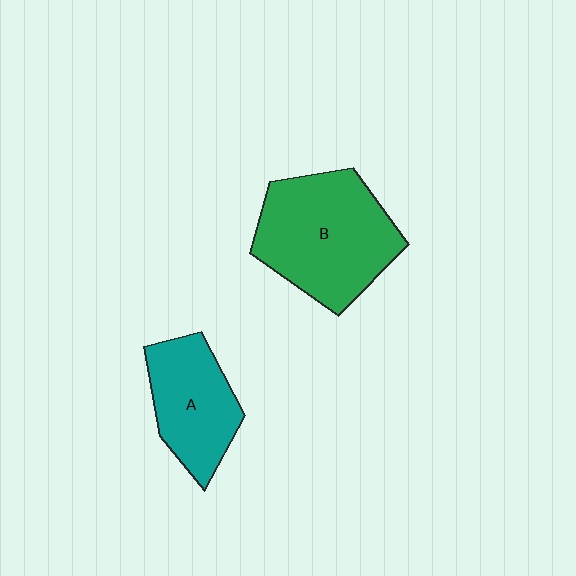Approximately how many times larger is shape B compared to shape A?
Approximately 1.5 times.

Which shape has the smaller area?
Shape A (teal).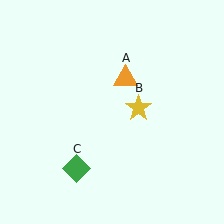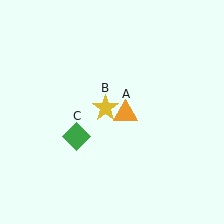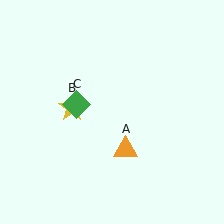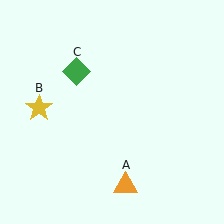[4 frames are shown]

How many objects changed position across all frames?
3 objects changed position: orange triangle (object A), yellow star (object B), green diamond (object C).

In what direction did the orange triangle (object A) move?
The orange triangle (object A) moved down.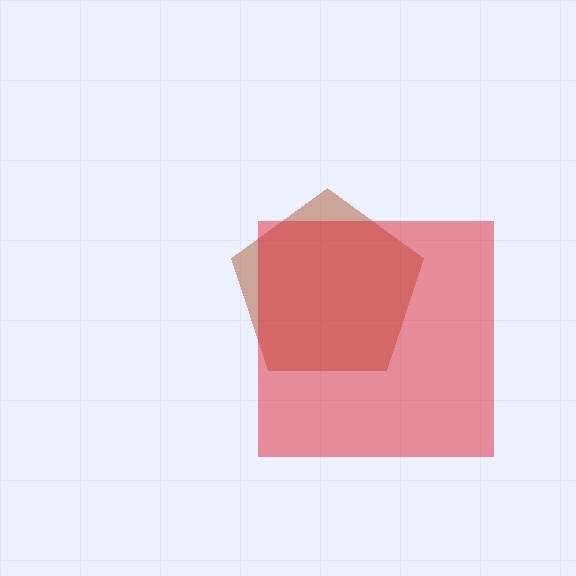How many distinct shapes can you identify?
There are 2 distinct shapes: a brown pentagon, a red square.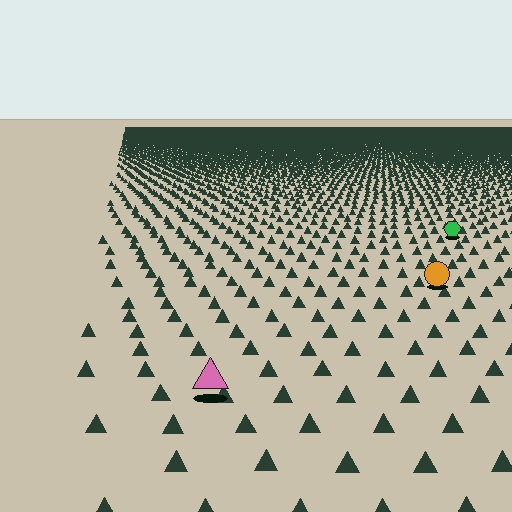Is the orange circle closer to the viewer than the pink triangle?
No. The pink triangle is closer — you can tell from the texture gradient: the ground texture is coarser near it.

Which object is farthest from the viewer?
The green hexagon is farthest from the viewer. It appears smaller and the ground texture around it is denser.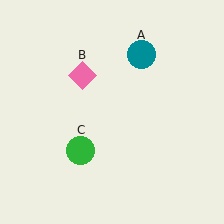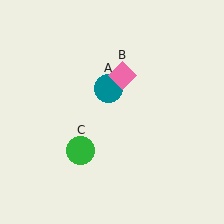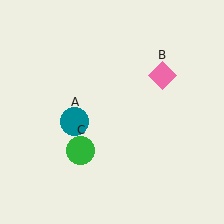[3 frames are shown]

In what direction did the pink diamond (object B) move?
The pink diamond (object B) moved right.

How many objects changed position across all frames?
2 objects changed position: teal circle (object A), pink diamond (object B).